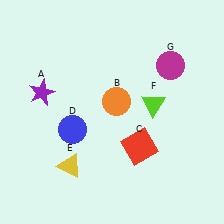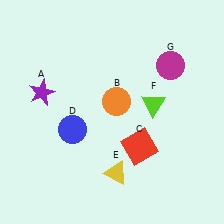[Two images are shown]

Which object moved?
The yellow triangle (E) moved right.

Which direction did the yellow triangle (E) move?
The yellow triangle (E) moved right.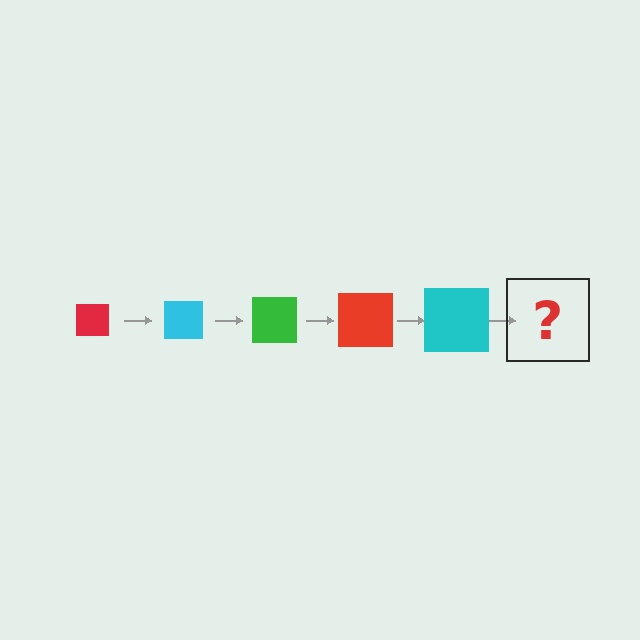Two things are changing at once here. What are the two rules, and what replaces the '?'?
The two rules are that the square grows larger each step and the color cycles through red, cyan, and green. The '?' should be a green square, larger than the previous one.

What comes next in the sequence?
The next element should be a green square, larger than the previous one.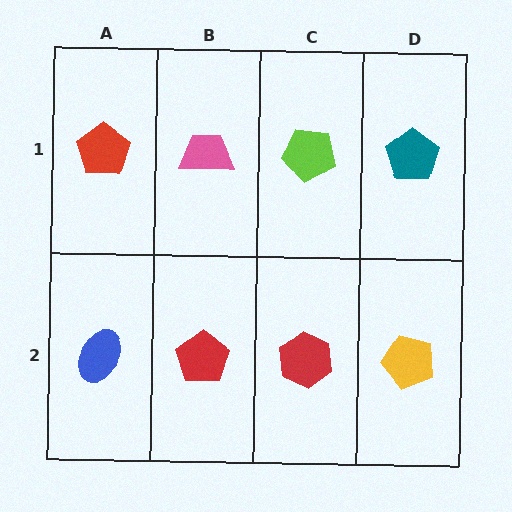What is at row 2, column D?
A yellow pentagon.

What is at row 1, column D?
A teal pentagon.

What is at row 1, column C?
A lime pentagon.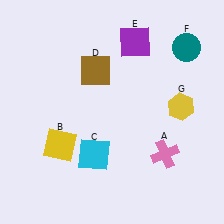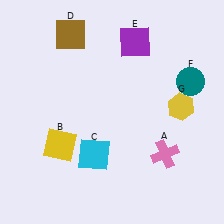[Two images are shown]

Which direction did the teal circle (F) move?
The teal circle (F) moved down.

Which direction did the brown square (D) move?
The brown square (D) moved up.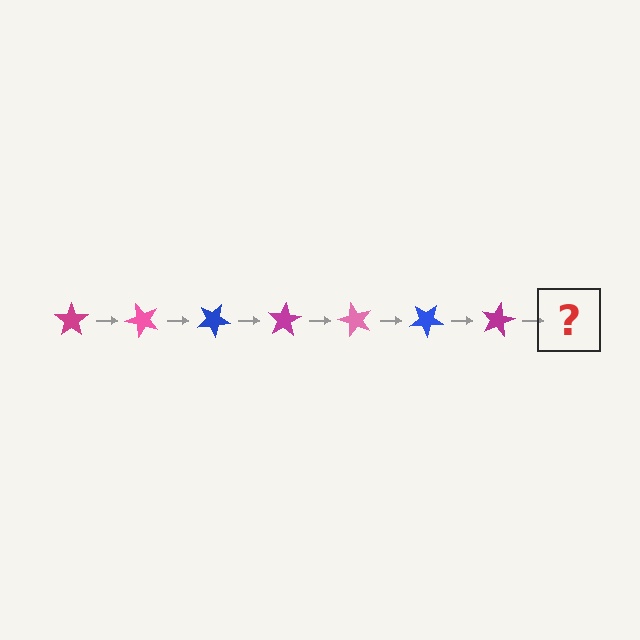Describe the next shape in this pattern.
It should be a pink star, rotated 350 degrees from the start.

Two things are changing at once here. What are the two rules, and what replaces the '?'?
The two rules are that it rotates 50 degrees each step and the color cycles through magenta, pink, and blue. The '?' should be a pink star, rotated 350 degrees from the start.